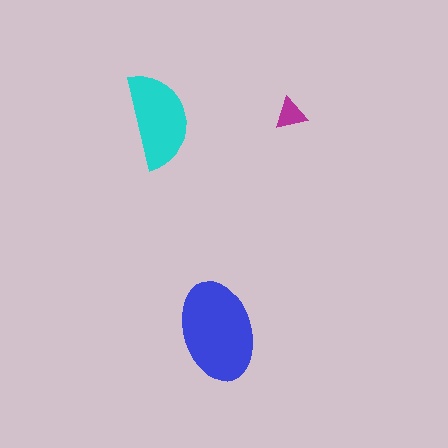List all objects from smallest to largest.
The magenta triangle, the cyan semicircle, the blue ellipse.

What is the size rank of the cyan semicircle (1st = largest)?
2nd.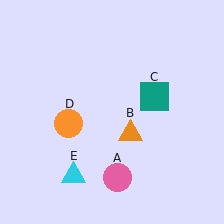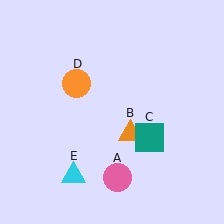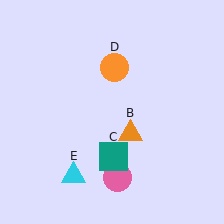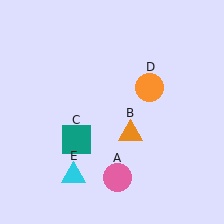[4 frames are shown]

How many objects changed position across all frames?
2 objects changed position: teal square (object C), orange circle (object D).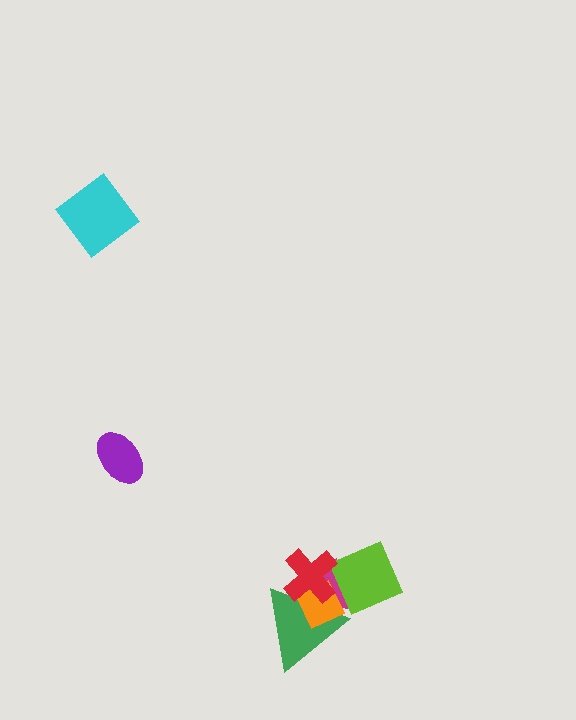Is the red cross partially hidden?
No, no other shape covers it.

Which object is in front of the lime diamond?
The red cross is in front of the lime diamond.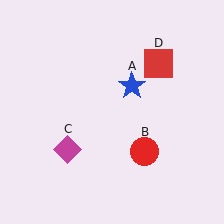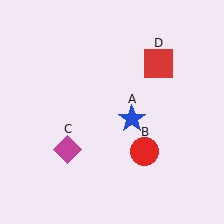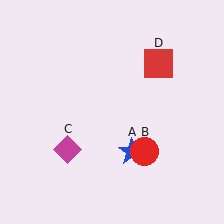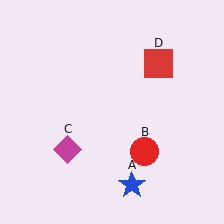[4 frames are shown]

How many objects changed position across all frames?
1 object changed position: blue star (object A).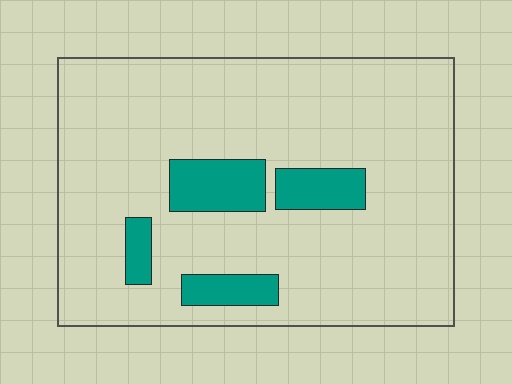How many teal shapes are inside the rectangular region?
4.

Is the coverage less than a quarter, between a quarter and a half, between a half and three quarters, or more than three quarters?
Less than a quarter.